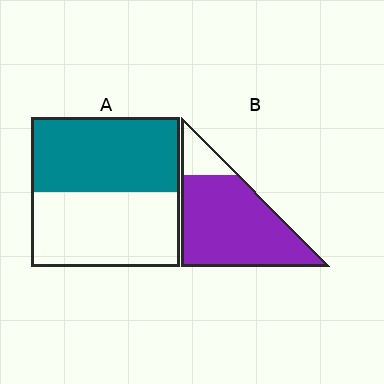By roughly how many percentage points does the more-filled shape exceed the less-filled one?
By roughly 35 percentage points (B over A).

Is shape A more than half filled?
Roughly half.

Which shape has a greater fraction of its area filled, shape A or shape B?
Shape B.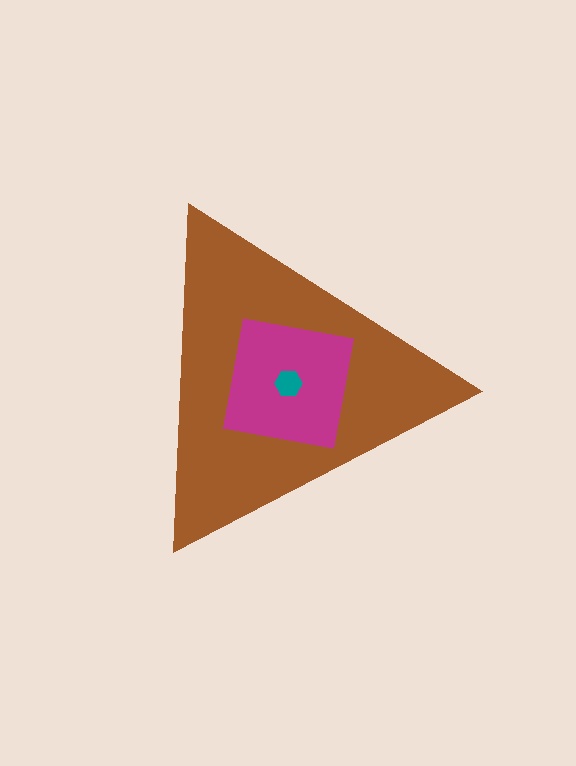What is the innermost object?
The teal hexagon.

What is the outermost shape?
The brown triangle.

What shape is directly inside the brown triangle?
The magenta square.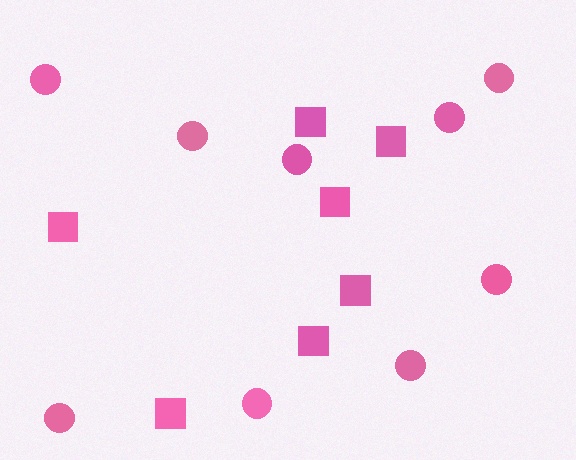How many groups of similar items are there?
There are 2 groups: one group of circles (9) and one group of squares (7).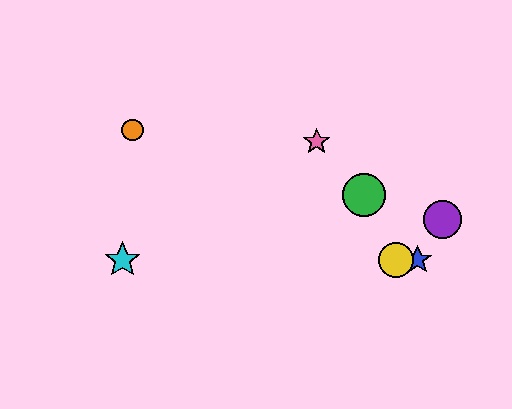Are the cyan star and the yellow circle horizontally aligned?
Yes, both are at y≈260.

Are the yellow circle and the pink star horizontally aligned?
No, the yellow circle is at y≈260 and the pink star is at y≈142.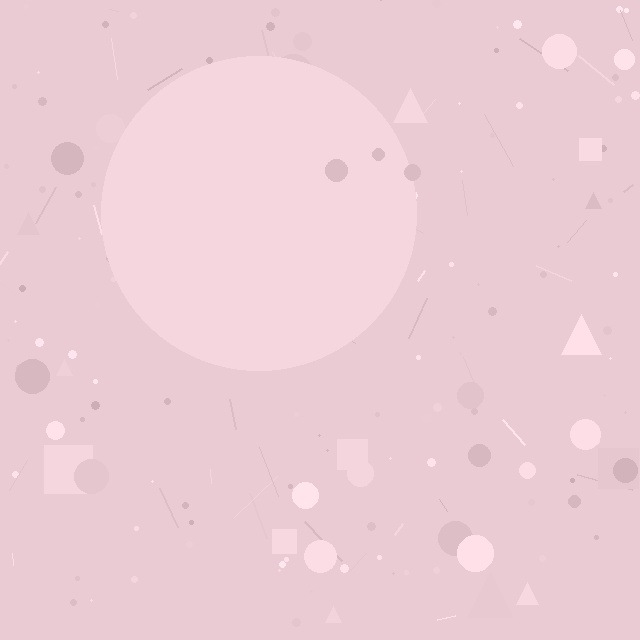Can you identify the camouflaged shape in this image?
The camouflaged shape is a circle.